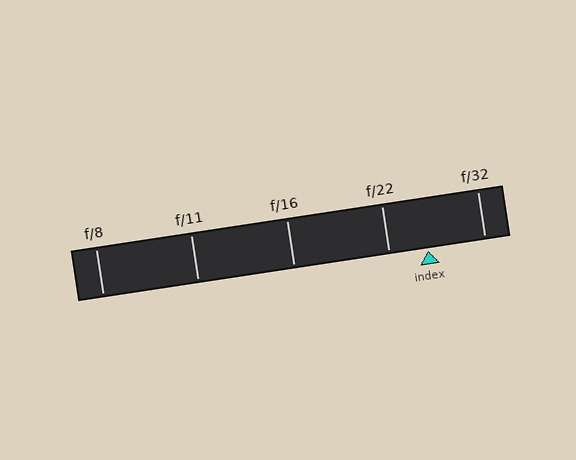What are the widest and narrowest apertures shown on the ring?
The widest aperture shown is f/8 and the narrowest is f/32.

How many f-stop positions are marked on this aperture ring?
There are 5 f-stop positions marked.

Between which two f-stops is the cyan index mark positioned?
The index mark is between f/22 and f/32.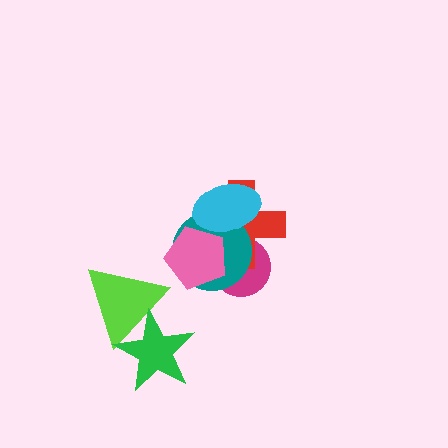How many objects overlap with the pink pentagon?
4 objects overlap with the pink pentagon.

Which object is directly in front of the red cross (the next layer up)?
The teal circle is directly in front of the red cross.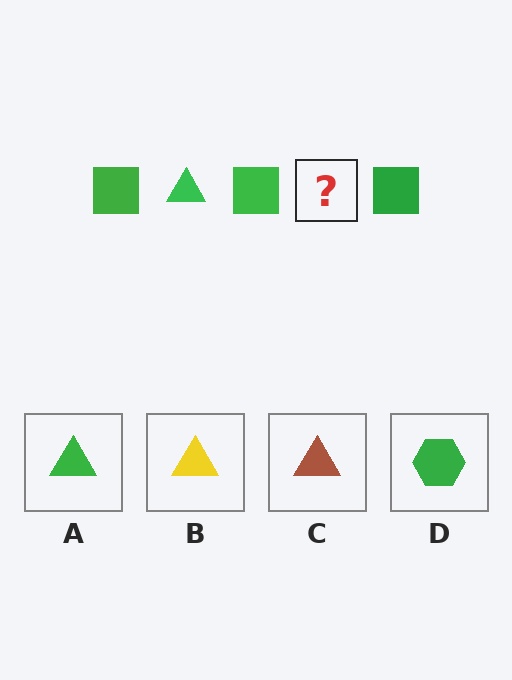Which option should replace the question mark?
Option A.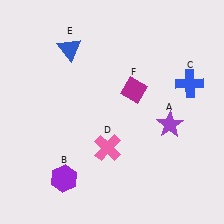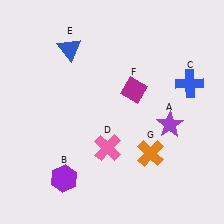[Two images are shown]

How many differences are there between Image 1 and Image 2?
There is 1 difference between the two images.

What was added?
An orange cross (G) was added in Image 2.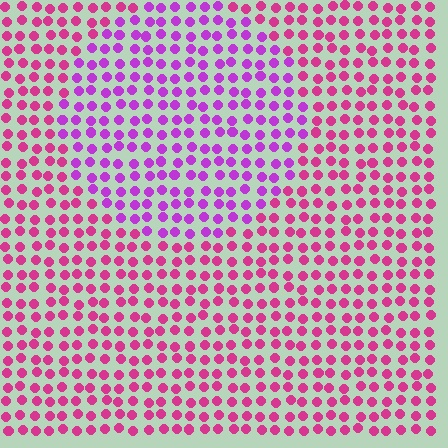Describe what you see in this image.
The image is filled with small magenta elements in a uniform arrangement. A circle-shaped region is visible where the elements are tinted to a slightly different hue, forming a subtle color boundary.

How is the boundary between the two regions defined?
The boundary is defined purely by a slight shift in hue (about 35 degrees). Spacing, size, and orientation are identical on both sides.